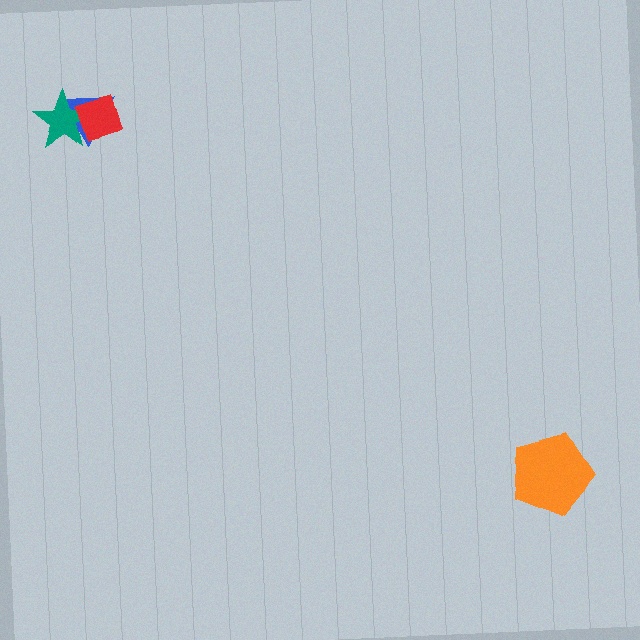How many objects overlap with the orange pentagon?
0 objects overlap with the orange pentagon.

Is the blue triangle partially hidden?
Yes, it is partially covered by another shape.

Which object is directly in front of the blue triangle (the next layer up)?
The teal star is directly in front of the blue triangle.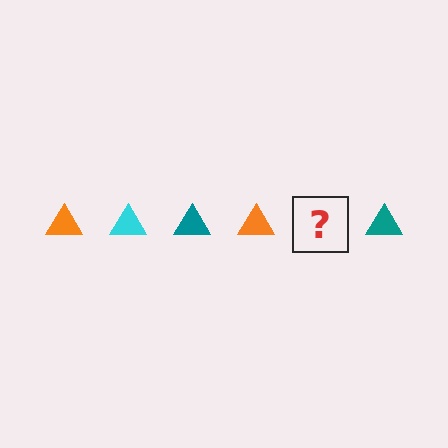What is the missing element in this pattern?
The missing element is a cyan triangle.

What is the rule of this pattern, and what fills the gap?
The rule is that the pattern cycles through orange, cyan, teal triangles. The gap should be filled with a cyan triangle.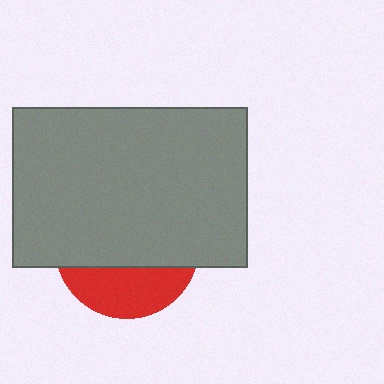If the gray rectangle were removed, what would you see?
You would see the complete red circle.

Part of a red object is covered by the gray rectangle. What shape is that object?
It is a circle.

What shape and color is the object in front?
The object in front is a gray rectangle.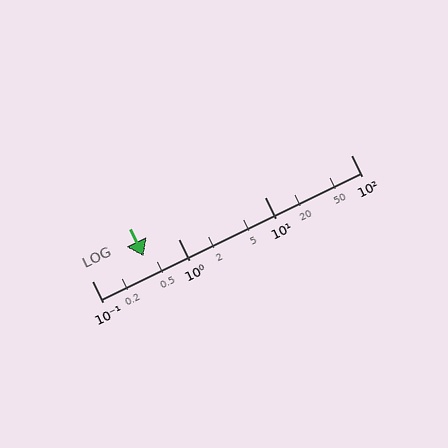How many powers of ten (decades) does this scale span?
The scale spans 3 decades, from 0.1 to 100.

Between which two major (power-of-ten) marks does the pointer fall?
The pointer is between 0.1 and 1.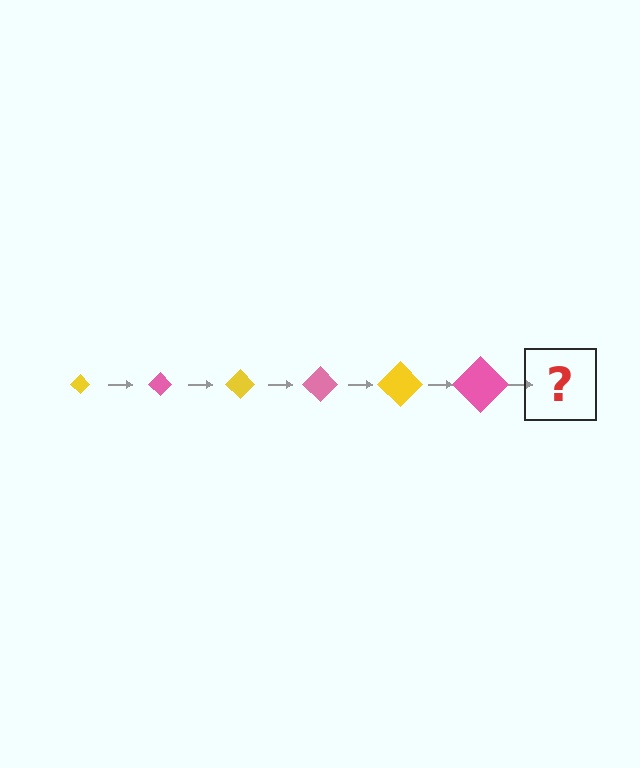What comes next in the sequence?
The next element should be a yellow diamond, larger than the previous one.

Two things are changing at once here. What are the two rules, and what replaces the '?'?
The two rules are that the diamond grows larger each step and the color cycles through yellow and pink. The '?' should be a yellow diamond, larger than the previous one.